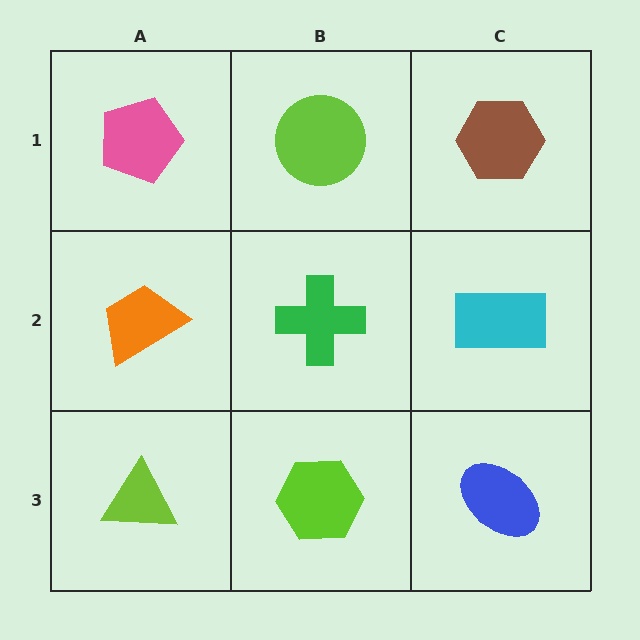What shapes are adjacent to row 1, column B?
A green cross (row 2, column B), a pink pentagon (row 1, column A), a brown hexagon (row 1, column C).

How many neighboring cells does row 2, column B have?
4.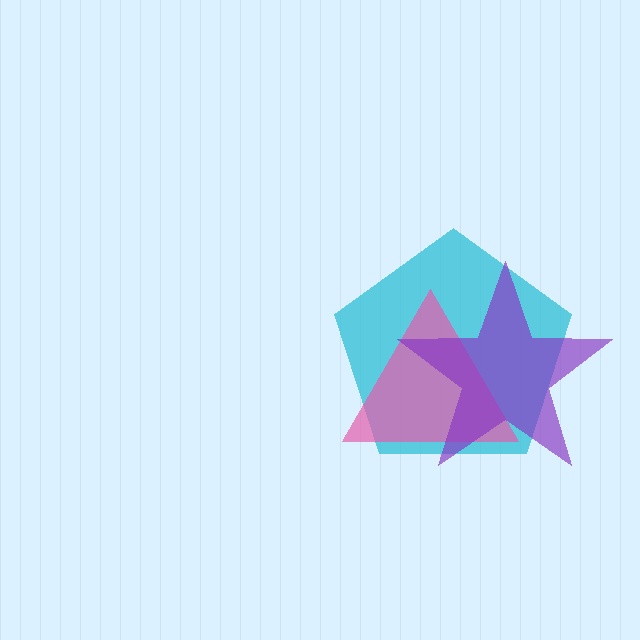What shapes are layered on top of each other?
The layered shapes are: a cyan pentagon, a pink triangle, a purple star.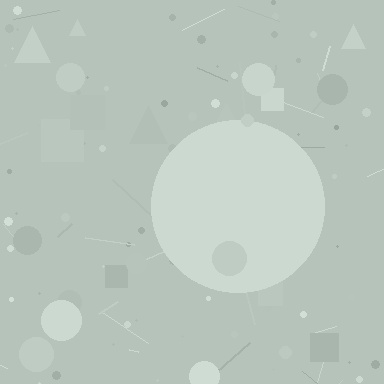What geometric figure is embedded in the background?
A circle is embedded in the background.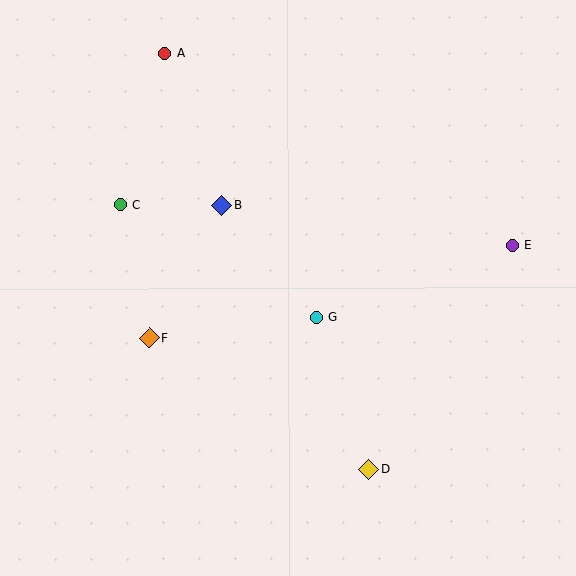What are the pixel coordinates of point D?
Point D is at (368, 469).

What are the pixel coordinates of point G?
Point G is at (316, 317).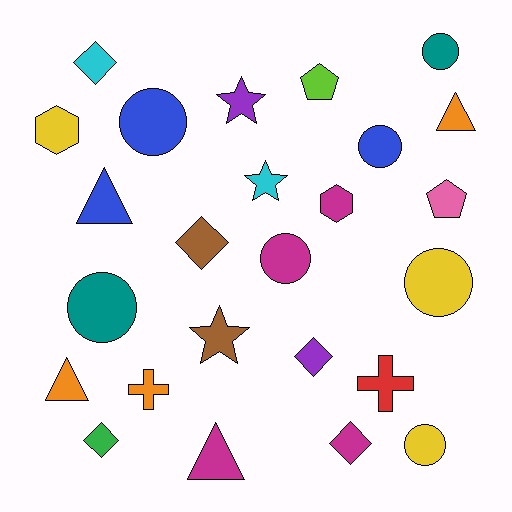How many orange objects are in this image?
There are 3 orange objects.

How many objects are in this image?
There are 25 objects.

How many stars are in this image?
There are 3 stars.